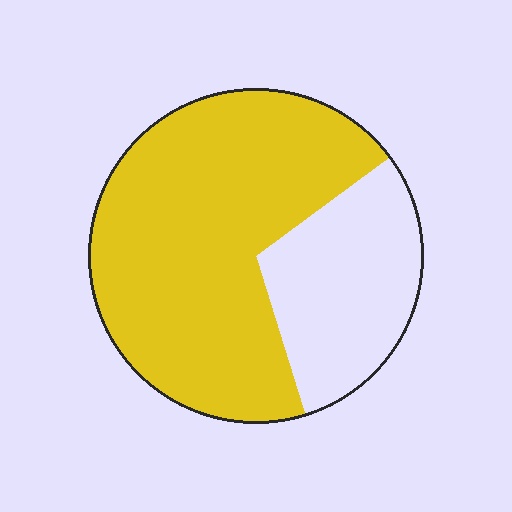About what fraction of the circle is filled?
About two thirds (2/3).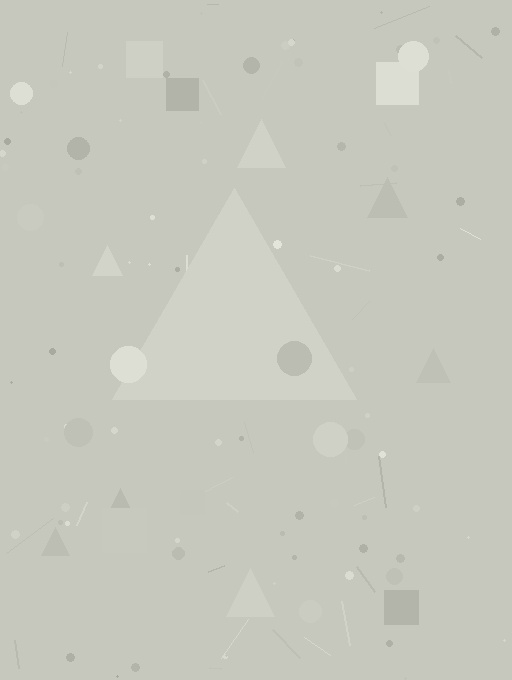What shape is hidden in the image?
A triangle is hidden in the image.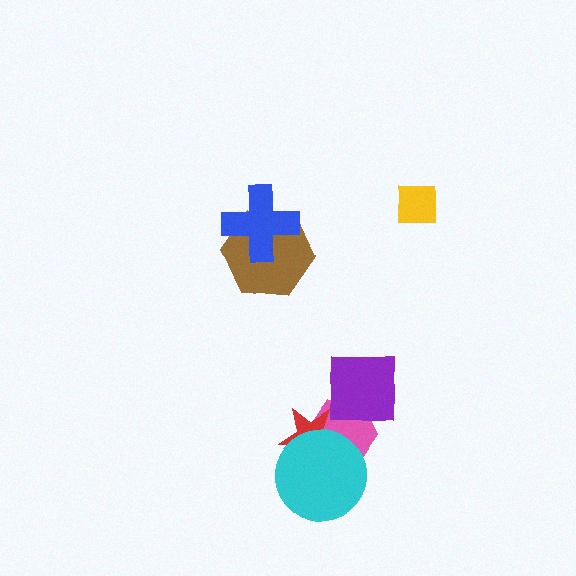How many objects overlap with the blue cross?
1 object overlaps with the blue cross.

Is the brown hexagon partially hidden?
Yes, it is partially covered by another shape.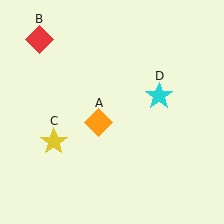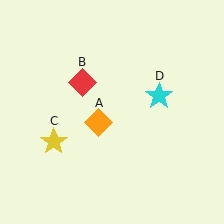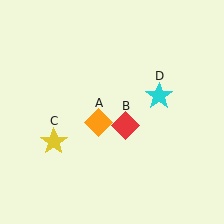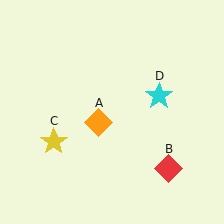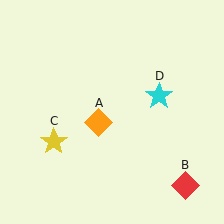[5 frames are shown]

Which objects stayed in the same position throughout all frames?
Orange diamond (object A) and yellow star (object C) and cyan star (object D) remained stationary.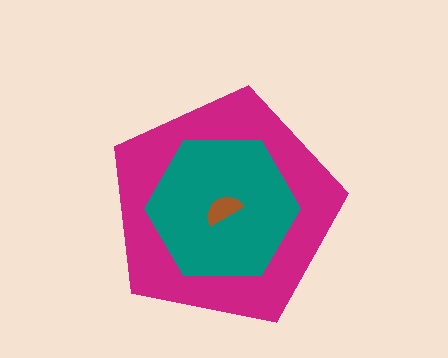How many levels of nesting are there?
3.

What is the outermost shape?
The magenta pentagon.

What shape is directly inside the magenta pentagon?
The teal hexagon.